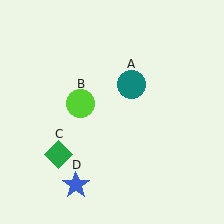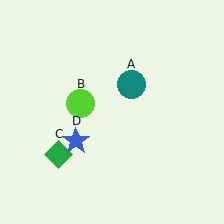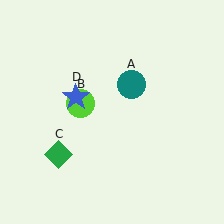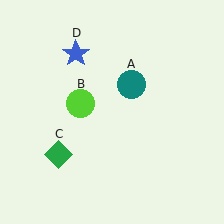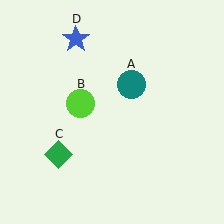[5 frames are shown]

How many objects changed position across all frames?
1 object changed position: blue star (object D).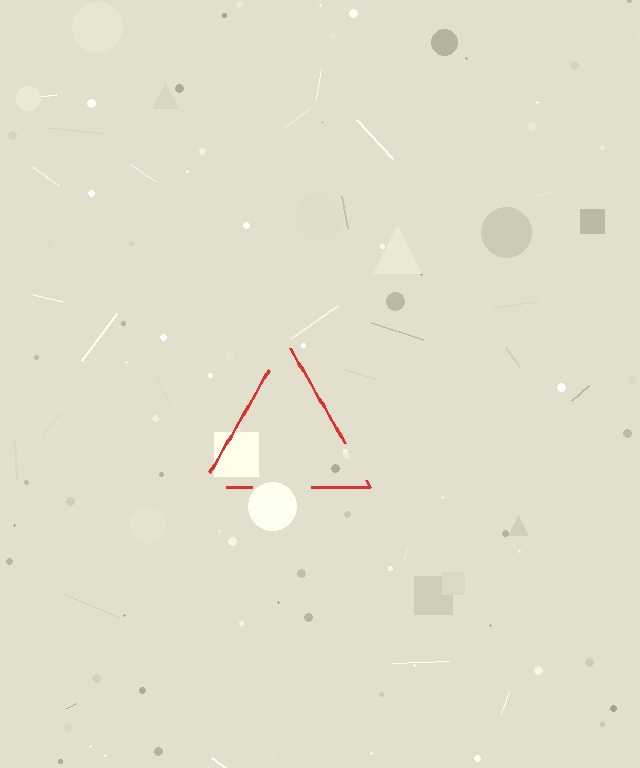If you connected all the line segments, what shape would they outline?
They would outline a triangle.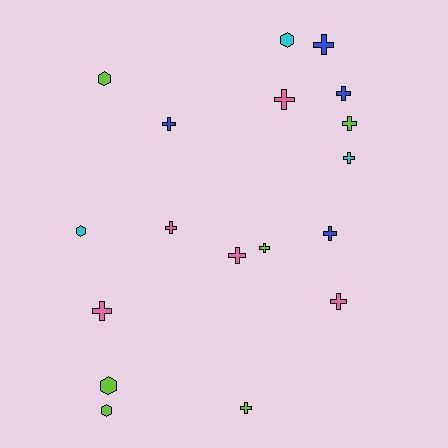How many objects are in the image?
There are 18 objects.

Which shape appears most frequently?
Cross, with 13 objects.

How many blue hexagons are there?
There are no blue hexagons.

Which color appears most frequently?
Lime, with 6 objects.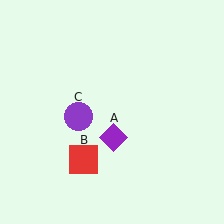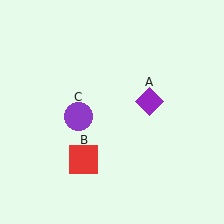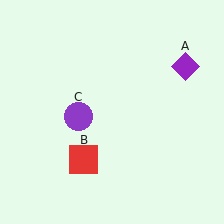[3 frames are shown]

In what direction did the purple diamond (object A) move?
The purple diamond (object A) moved up and to the right.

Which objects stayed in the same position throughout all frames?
Red square (object B) and purple circle (object C) remained stationary.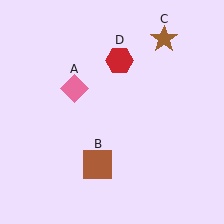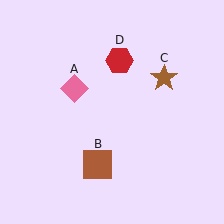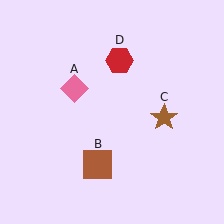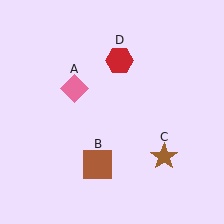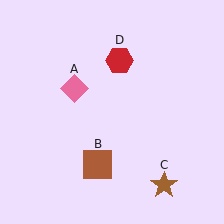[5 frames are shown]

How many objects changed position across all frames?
1 object changed position: brown star (object C).